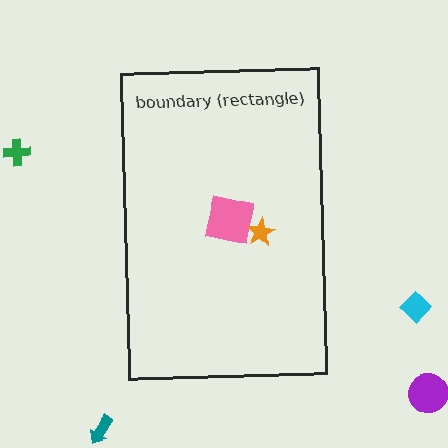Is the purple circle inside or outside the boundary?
Outside.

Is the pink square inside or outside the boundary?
Inside.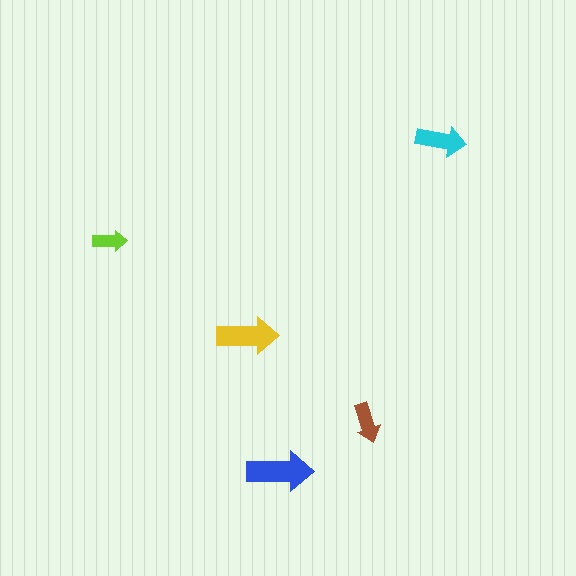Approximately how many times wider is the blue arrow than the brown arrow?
About 1.5 times wider.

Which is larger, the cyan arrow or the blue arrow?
The blue one.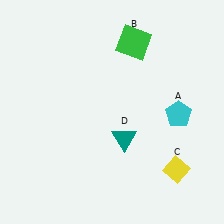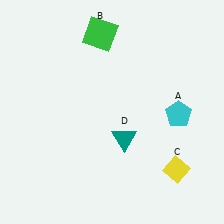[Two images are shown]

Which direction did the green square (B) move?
The green square (B) moved left.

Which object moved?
The green square (B) moved left.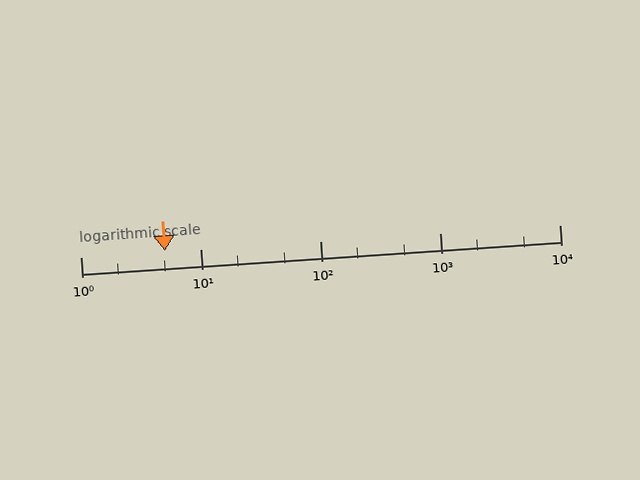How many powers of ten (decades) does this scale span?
The scale spans 4 decades, from 1 to 10000.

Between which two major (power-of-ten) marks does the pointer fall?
The pointer is between 1 and 10.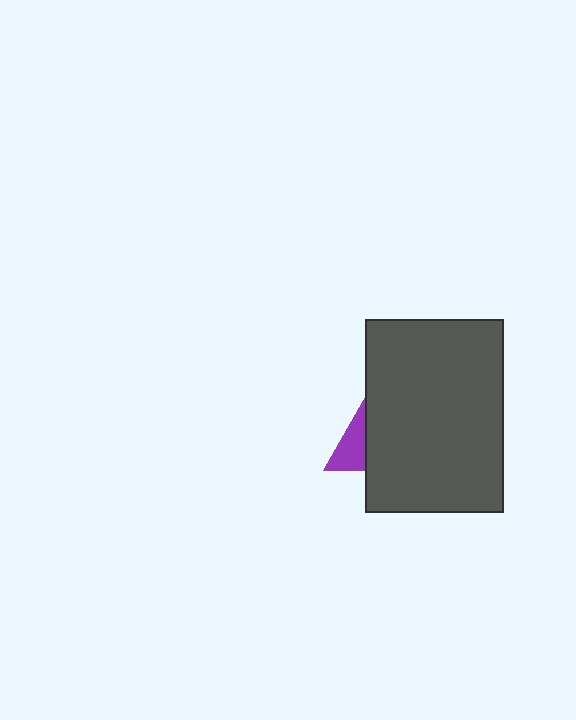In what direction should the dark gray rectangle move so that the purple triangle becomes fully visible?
The dark gray rectangle should move right. That is the shortest direction to clear the overlap and leave the purple triangle fully visible.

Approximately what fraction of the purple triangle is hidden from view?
Roughly 61% of the purple triangle is hidden behind the dark gray rectangle.